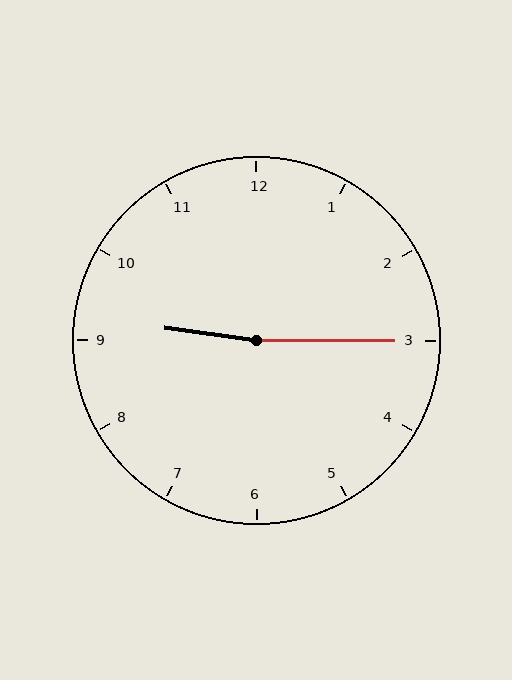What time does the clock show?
9:15.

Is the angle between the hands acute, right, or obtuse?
It is obtuse.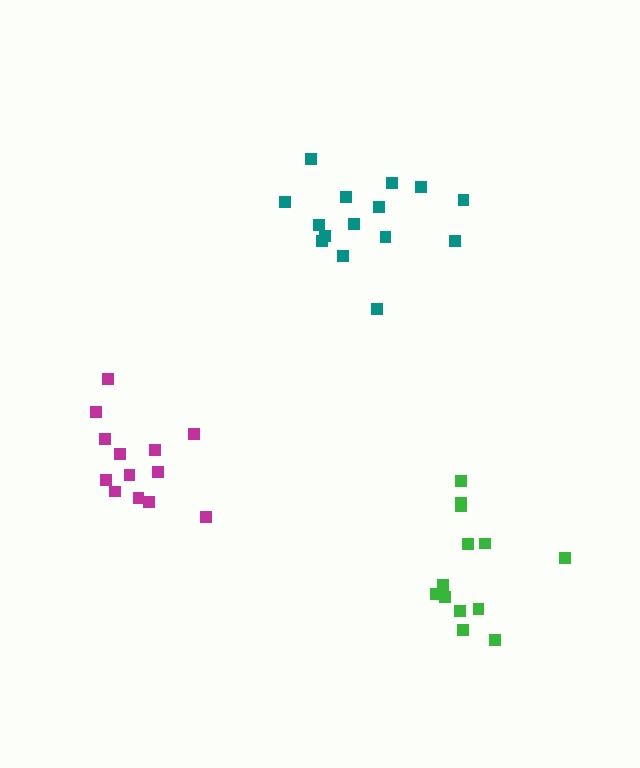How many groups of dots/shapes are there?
There are 3 groups.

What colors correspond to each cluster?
The clusters are colored: green, teal, magenta.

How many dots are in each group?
Group 1: 13 dots, Group 2: 15 dots, Group 3: 13 dots (41 total).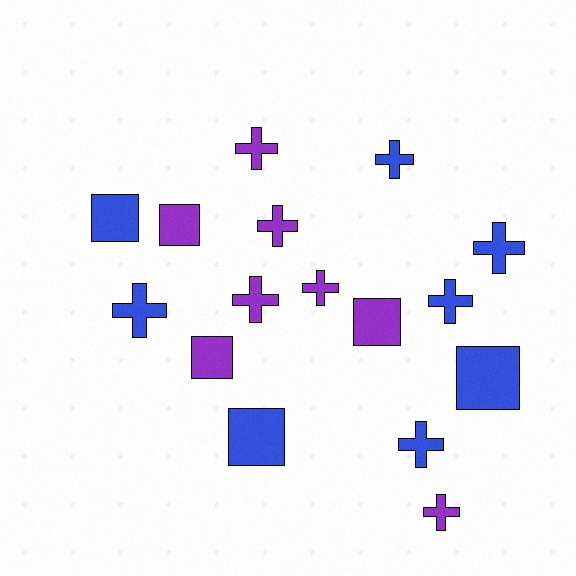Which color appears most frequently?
Blue, with 8 objects.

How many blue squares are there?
There are 3 blue squares.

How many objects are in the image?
There are 16 objects.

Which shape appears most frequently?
Cross, with 10 objects.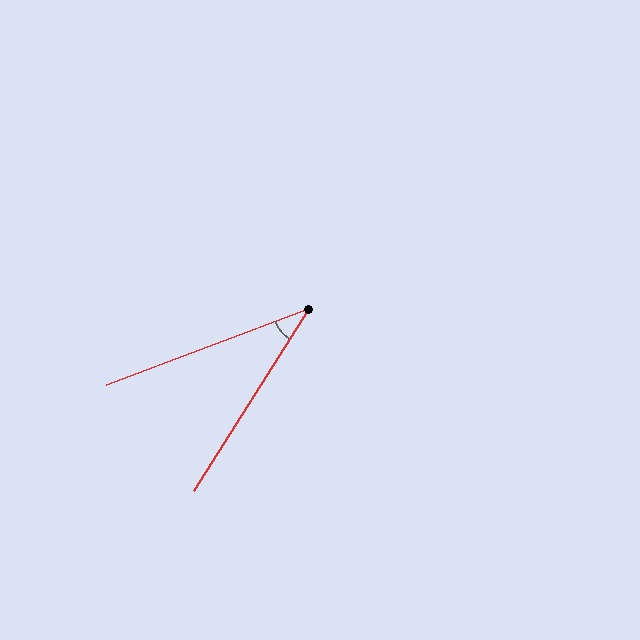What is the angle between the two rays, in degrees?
Approximately 37 degrees.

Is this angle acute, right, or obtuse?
It is acute.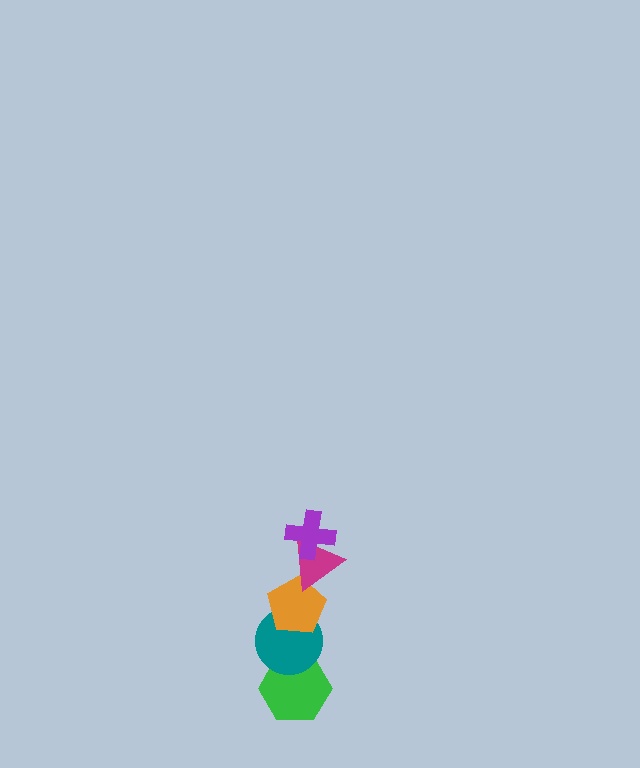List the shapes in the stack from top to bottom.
From top to bottom: the purple cross, the magenta triangle, the orange pentagon, the teal circle, the green hexagon.